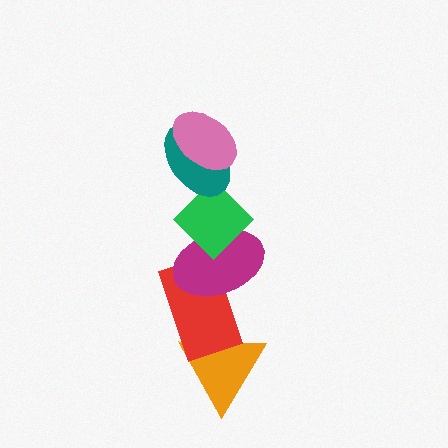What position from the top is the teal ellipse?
The teal ellipse is 2nd from the top.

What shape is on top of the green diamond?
The teal ellipse is on top of the green diamond.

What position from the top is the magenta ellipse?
The magenta ellipse is 4th from the top.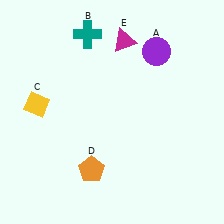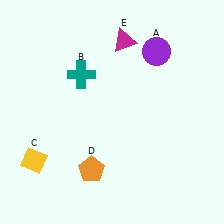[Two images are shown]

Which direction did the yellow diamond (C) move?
The yellow diamond (C) moved down.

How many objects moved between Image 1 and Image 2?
2 objects moved between the two images.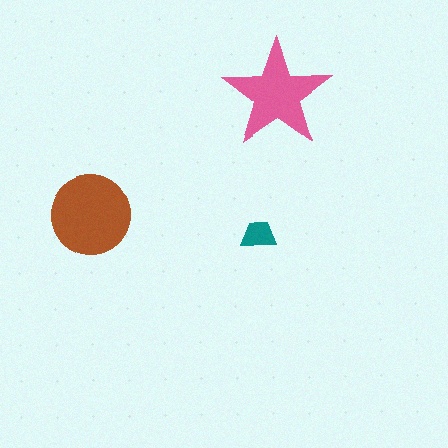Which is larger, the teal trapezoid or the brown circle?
The brown circle.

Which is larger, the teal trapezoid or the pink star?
The pink star.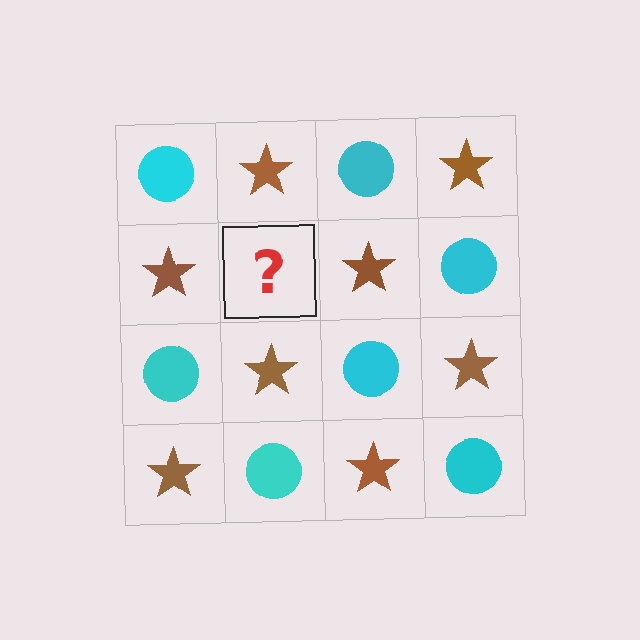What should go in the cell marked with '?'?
The missing cell should contain a cyan circle.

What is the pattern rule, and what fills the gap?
The rule is that it alternates cyan circle and brown star in a checkerboard pattern. The gap should be filled with a cyan circle.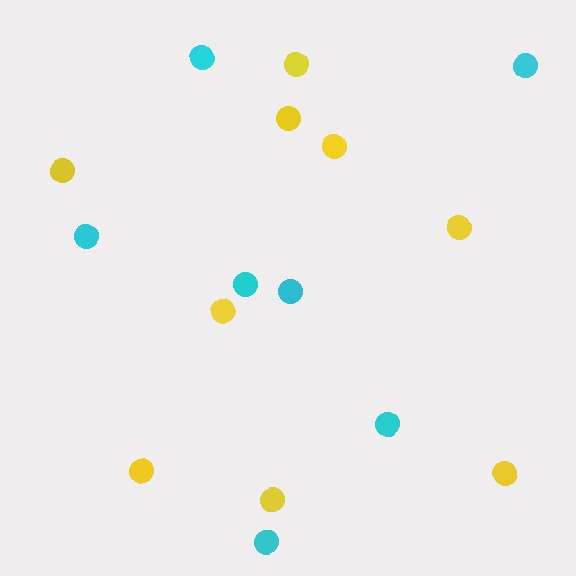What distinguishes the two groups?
There are 2 groups: one group of yellow circles (9) and one group of cyan circles (7).